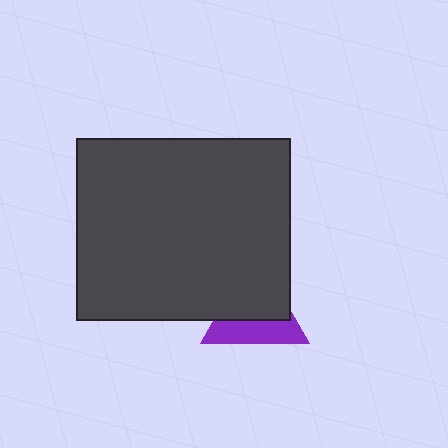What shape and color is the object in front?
The object in front is a dark gray rectangle.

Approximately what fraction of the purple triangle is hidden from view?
Roughly 59% of the purple triangle is hidden behind the dark gray rectangle.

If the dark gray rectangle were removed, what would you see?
You would see the complete purple triangle.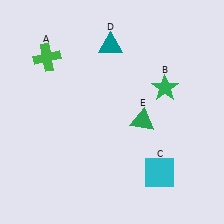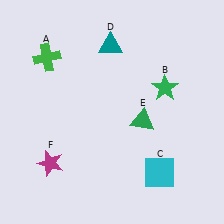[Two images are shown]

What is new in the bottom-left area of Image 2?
A magenta star (F) was added in the bottom-left area of Image 2.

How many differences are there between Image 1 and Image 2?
There is 1 difference between the two images.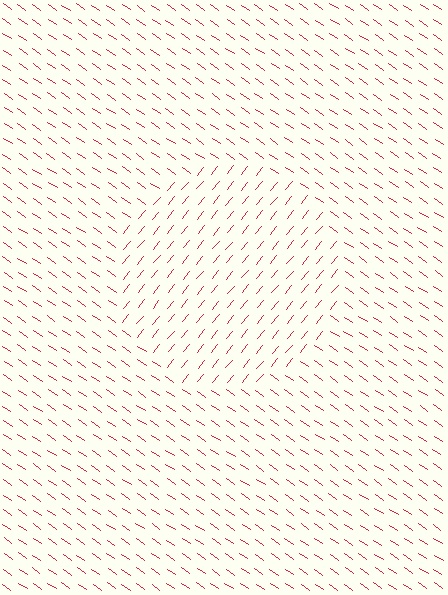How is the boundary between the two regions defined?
The boundary is defined purely by a change in line orientation (approximately 85 degrees difference). All lines are the same color and thickness.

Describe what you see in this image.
The image is filled with small red line segments. A circle region in the image has lines oriented differently from the surrounding lines, creating a visible texture boundary.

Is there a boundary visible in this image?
Yes, there is a texture boundary formed by a change in line orientation.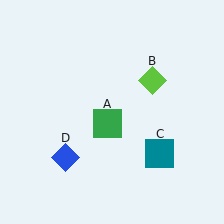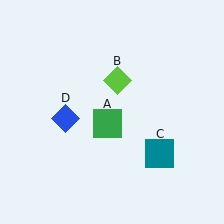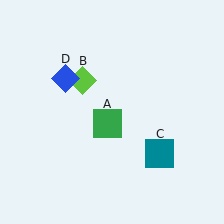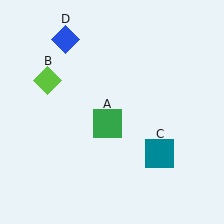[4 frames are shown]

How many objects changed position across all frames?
2 objects changed position: lime diamond (object B), blue diamond (object D).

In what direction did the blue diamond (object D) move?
The blue diamond (object D) moved up.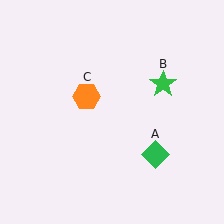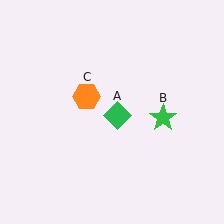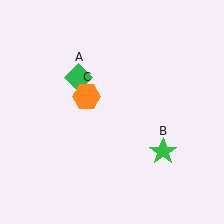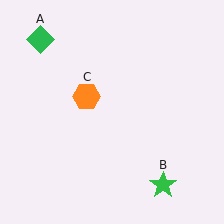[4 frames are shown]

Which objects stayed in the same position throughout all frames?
Orange hexagon (object C) remained stationary.